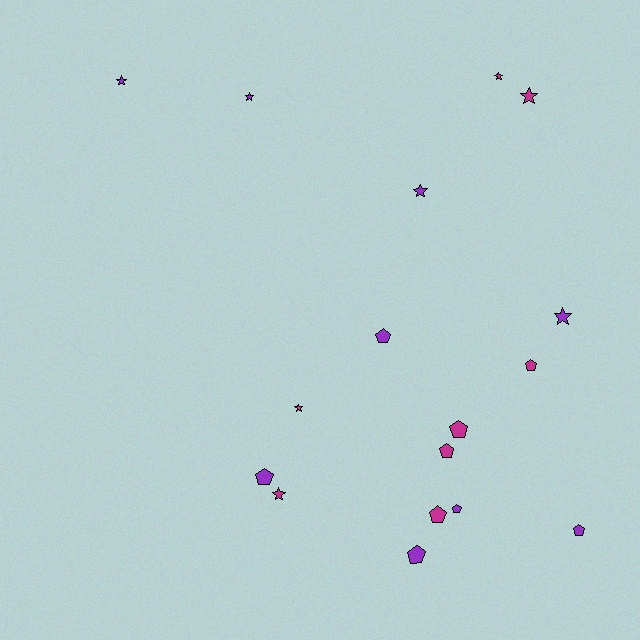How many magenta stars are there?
There are 4 magenta stars.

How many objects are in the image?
There are 17 objects.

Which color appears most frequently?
Purple, with 9 objects.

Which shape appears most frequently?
Pentagon, with 9 objects.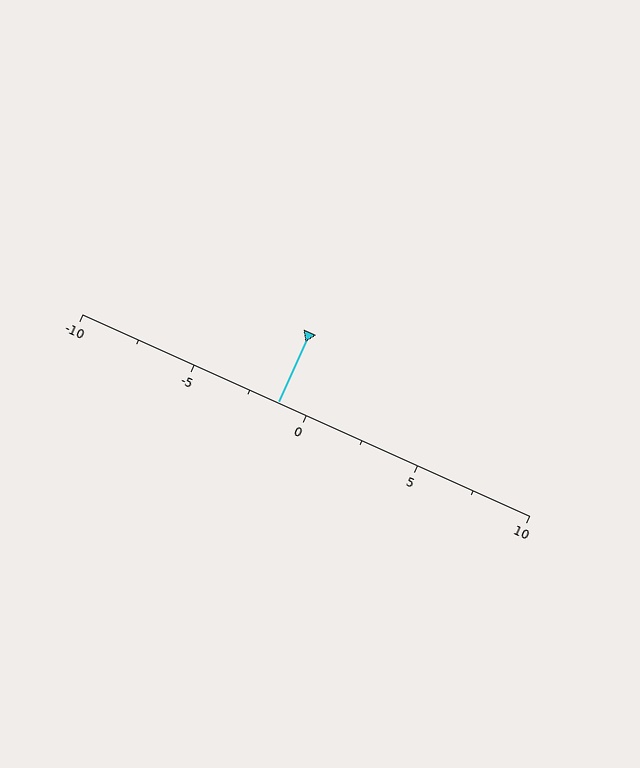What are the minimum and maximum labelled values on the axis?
The axis runs from -10 to 10.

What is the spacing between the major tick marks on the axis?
The major ticks are spaced 5 apart.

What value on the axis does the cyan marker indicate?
The marker indicates approximately -1.2.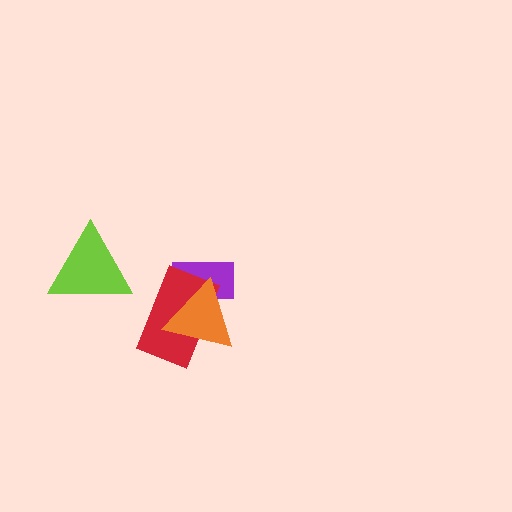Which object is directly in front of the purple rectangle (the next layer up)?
The red rectangle is directly in front of the purple rectangle.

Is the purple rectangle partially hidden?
Yes, it is partially covered by another shape.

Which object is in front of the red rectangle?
The orange triangle is in front of the red rectangle.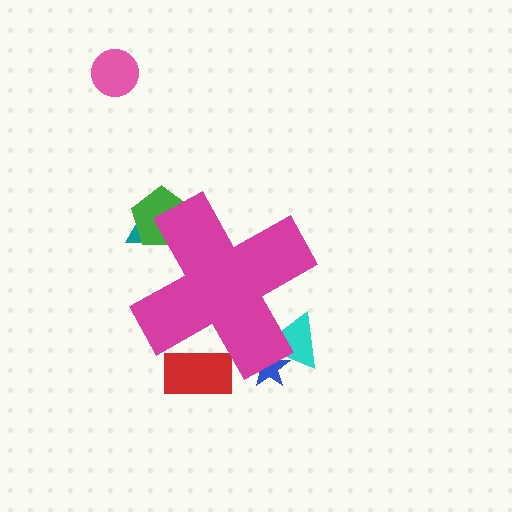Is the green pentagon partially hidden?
Yes, the green pentagon is partially hidden behind the magenta cross.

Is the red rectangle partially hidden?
Yes, the red rectangle is partially hidden behind the magenta cross.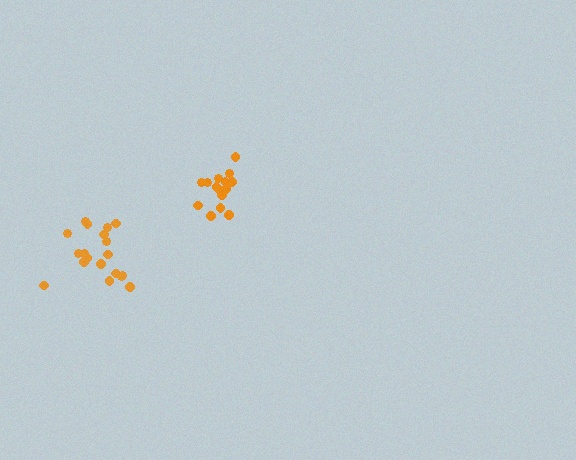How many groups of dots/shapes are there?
There are 2 groups.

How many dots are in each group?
Group 1: 15 dots, Group 2: 19 dots (34 total).